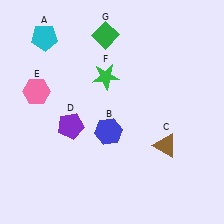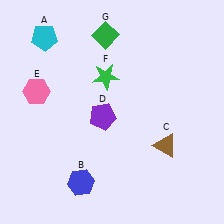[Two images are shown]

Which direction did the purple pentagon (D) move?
The purple pentagon (D) moved right.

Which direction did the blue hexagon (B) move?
The blue hexagon (B) moved down.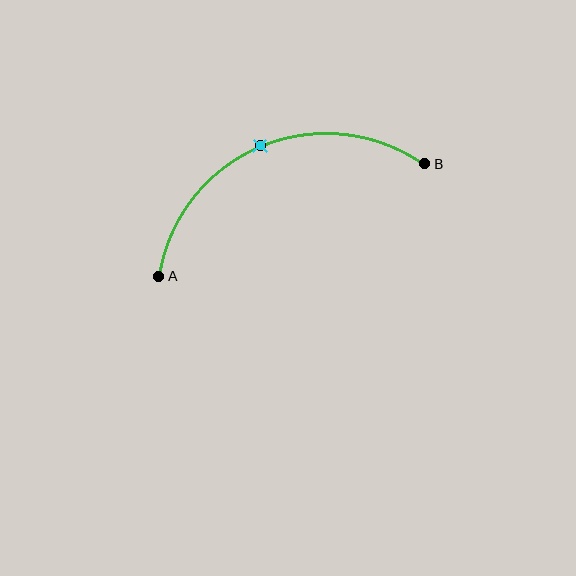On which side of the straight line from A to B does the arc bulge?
The arc bulges above the straight line connecting A and B.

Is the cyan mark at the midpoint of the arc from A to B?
Yes. The cyan mark lies on the arc at equal arc-length from both A and B — it is the arc midpoint.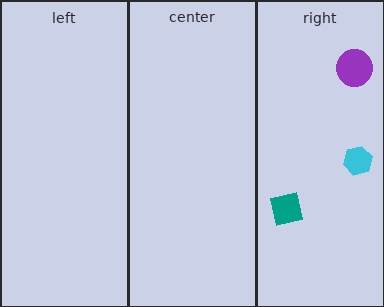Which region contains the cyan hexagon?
The right region.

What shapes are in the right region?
The teal square, the cyan hexagon, the purple circle.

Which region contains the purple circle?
The right region.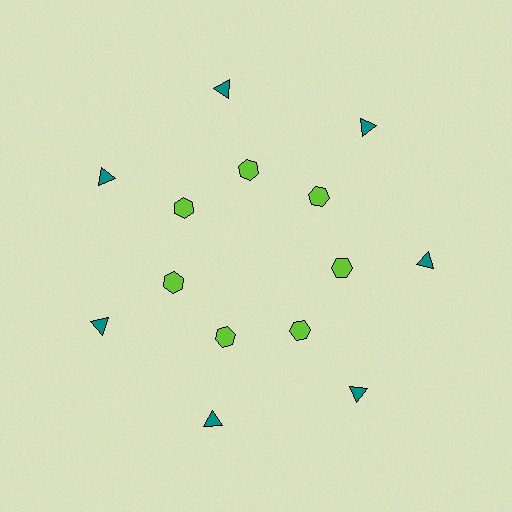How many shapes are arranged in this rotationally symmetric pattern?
There are 14 shapes, arranged in 7 groups of 2.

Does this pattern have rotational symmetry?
Yes, this pattern has 7-fold rotational symmetry. It looks the same after rotating 51 degrees around the center.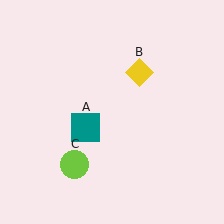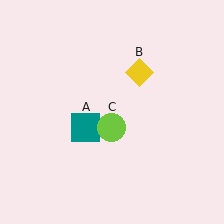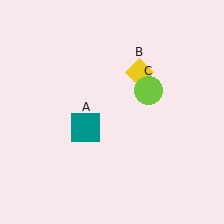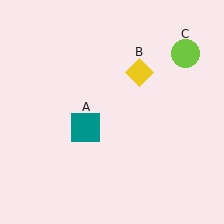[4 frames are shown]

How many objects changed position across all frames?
1 object changed position: lime circle (object C).